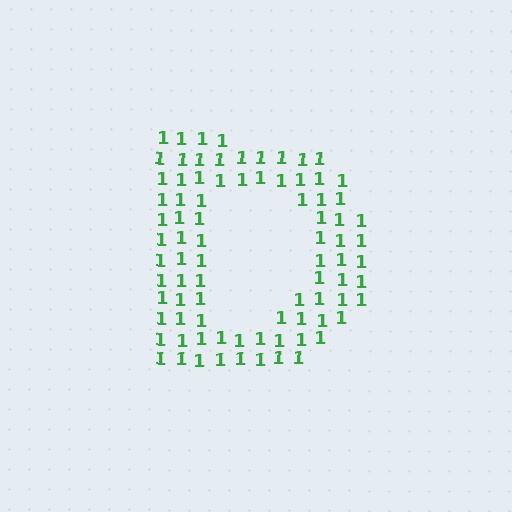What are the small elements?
The small elements are digit 1's.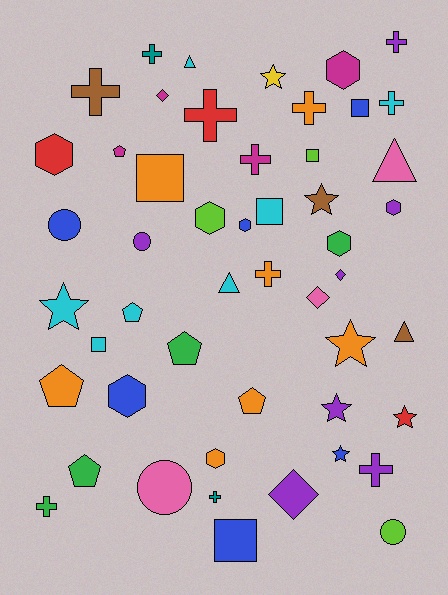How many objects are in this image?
There are 50 objects.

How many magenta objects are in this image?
There are 4 magenta objects.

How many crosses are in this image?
There are 11 crosses.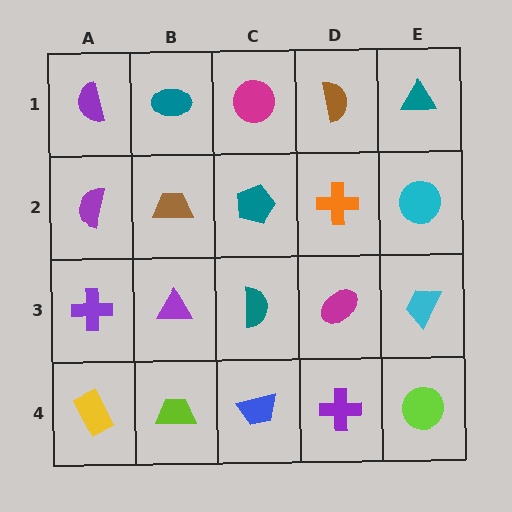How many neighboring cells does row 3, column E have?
3.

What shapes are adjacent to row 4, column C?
A teal semicircle (row 3, column C), a lime trapezoid (row 4, column B), a purple cross (row 4, column D).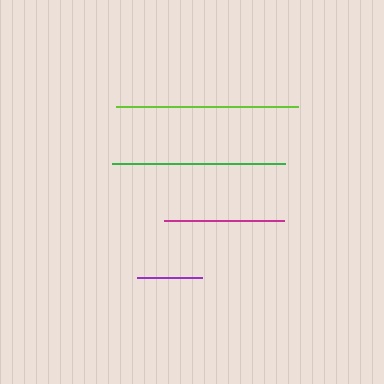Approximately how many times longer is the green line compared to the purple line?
The green line is approximately 2.7 times the length of the purple line.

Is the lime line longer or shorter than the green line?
The lime line is longer than the green line.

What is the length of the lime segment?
The lime segment is approximately 182 pixels long.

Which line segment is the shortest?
The purple line is the shortest at approximately 65 pixels.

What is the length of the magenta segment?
The magenta segment is approximately 120 pixels long.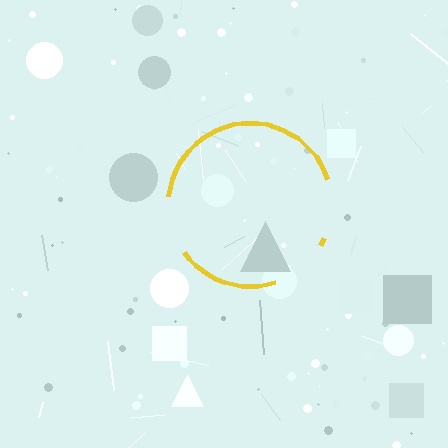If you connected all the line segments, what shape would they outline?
They would outline a circle.